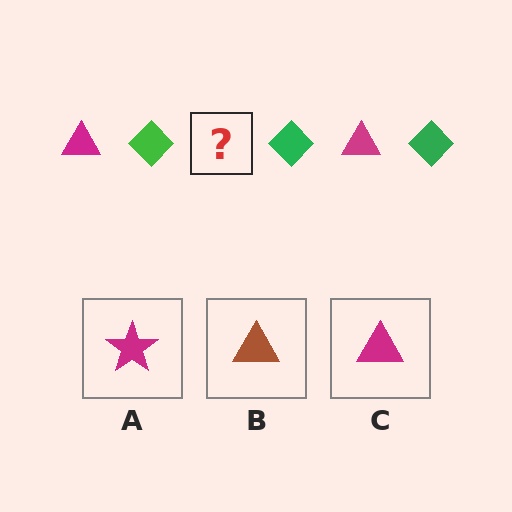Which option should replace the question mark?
Option C.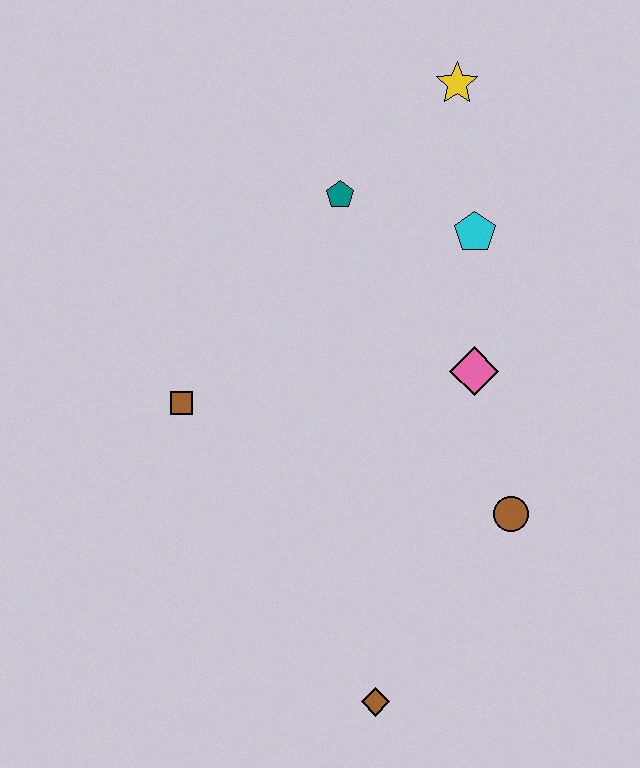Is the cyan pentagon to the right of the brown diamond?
Yes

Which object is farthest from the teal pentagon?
The brown diamond is farthest from the teal pentagon.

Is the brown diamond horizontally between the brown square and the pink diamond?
Yes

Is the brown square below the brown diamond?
No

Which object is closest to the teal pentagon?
The cyan pentagon is closest to the teal pentagon.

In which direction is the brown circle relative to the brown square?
The brown circle is to the right of the brown square.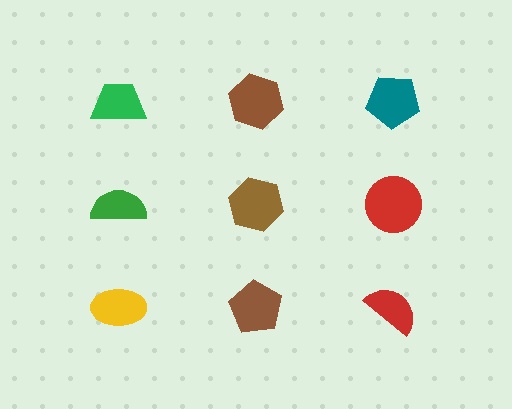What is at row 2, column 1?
A green semicircle.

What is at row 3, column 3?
A red semicircle.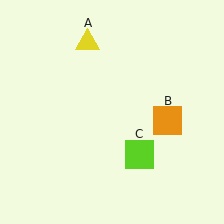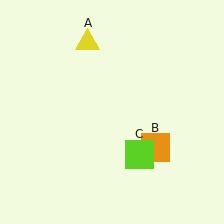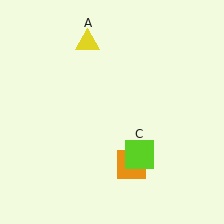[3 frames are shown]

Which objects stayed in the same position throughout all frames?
Yellow triangle (object A) and lime square (object C) remained stationary.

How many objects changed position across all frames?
1 object changed position: orange square (object B).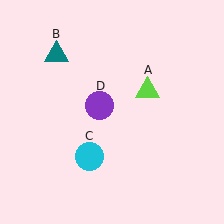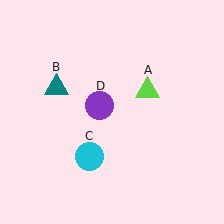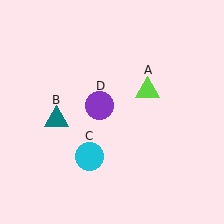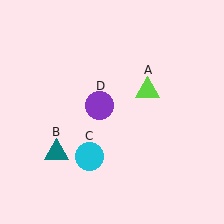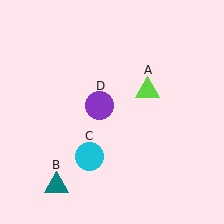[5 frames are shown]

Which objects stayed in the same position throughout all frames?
Lime triangle (object A) and cyan circle (object C) and purple circle (object D) remained stationary.